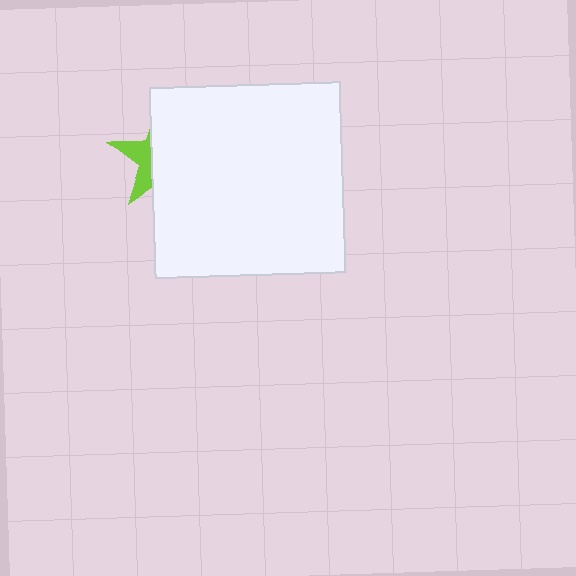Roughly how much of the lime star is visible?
A small part of it is visible (roughly 33%).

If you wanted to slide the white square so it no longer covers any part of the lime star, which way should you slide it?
Slide it right — that is the most direct way to separate the two shapes.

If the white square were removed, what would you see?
You would see the complete lime star.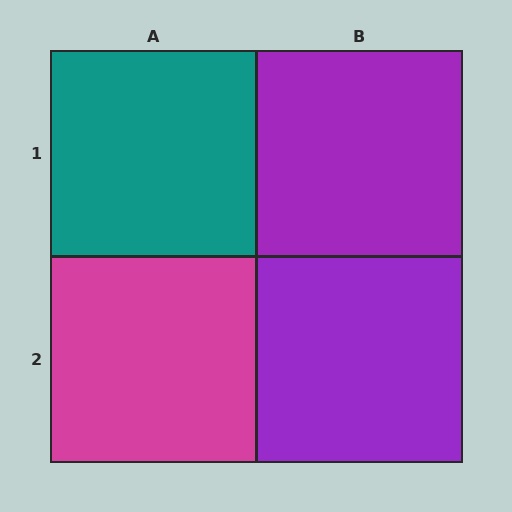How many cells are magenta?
1 cell is magenta.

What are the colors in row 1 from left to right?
Teal, purple.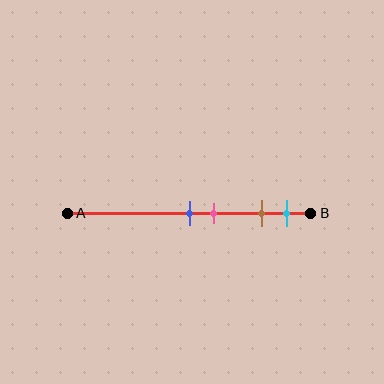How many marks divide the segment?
There are 4 marks dividing the segment.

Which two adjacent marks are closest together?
The blue and pink marks are the closest adjacent pair.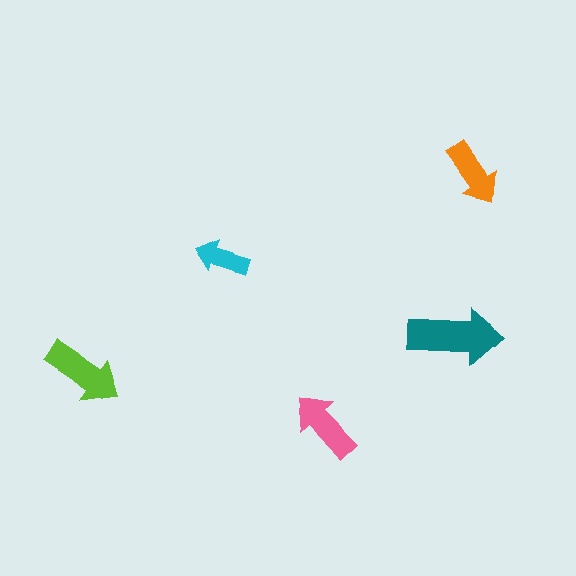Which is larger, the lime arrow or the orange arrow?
The lime one.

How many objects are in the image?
There are 5 objects in the image.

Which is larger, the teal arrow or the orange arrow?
The teal one.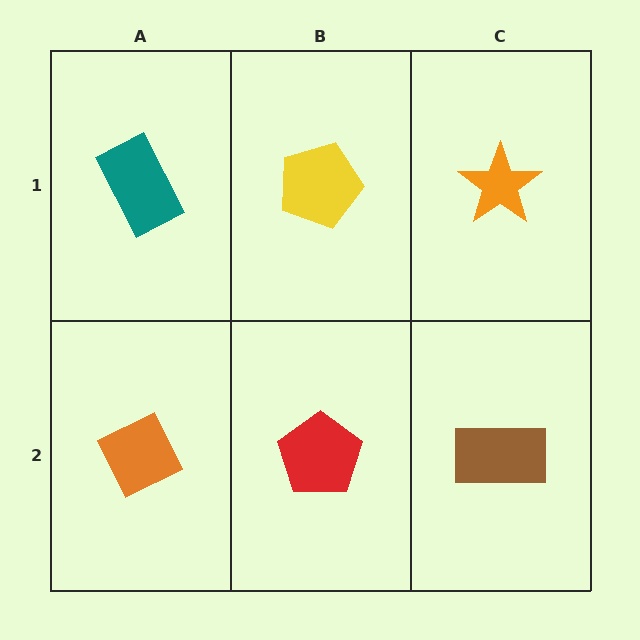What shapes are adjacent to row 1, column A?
An orange diamond (row 2, column A), a yellow pentagon (row 1, column B).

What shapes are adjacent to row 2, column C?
An orange star (row 1, column C), a red pentagon (row 2, column B).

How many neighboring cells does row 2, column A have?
2.